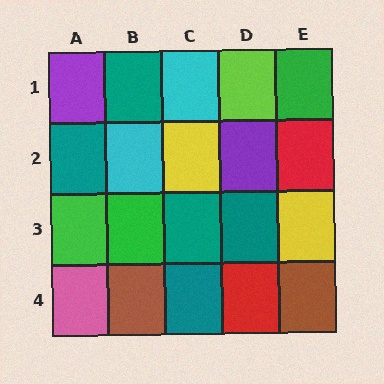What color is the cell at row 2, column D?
Purple.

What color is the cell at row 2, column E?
Red.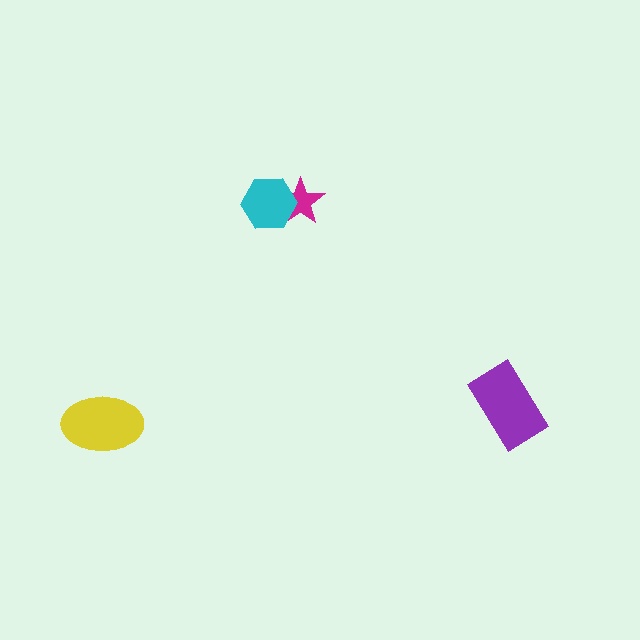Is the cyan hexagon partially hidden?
No, no other shape covers it.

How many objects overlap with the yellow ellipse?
0 objects overlap with the yellow ellipse.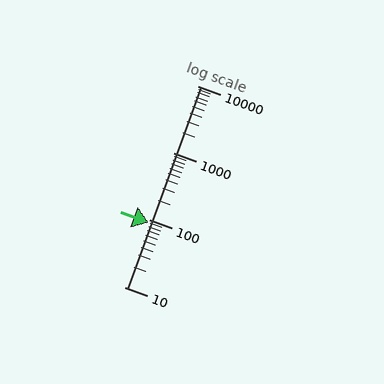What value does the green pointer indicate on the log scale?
The pointer indicates approximately 90.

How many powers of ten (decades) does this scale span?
The scale spans 3 decades, from 10 to 10000.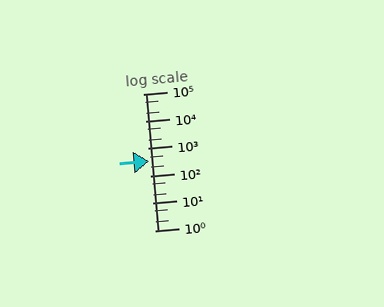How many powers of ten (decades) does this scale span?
The scale spans 5 decades, from 1 to 100000.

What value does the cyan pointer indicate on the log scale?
The pointer indicates approximately 350.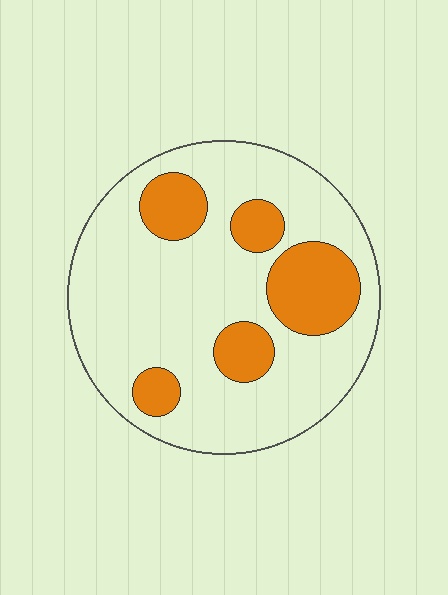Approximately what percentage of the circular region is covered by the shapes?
Approximately 25%.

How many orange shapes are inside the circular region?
5.